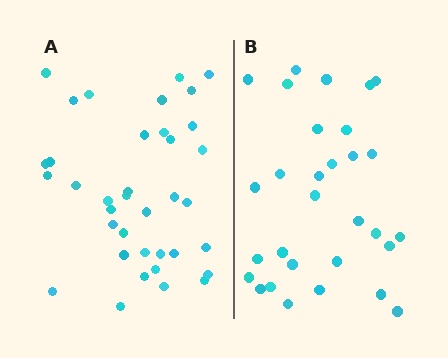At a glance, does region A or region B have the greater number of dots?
Region A (the left region) has more dots.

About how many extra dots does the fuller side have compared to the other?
Region A has roughly 8 or so more dots than region B.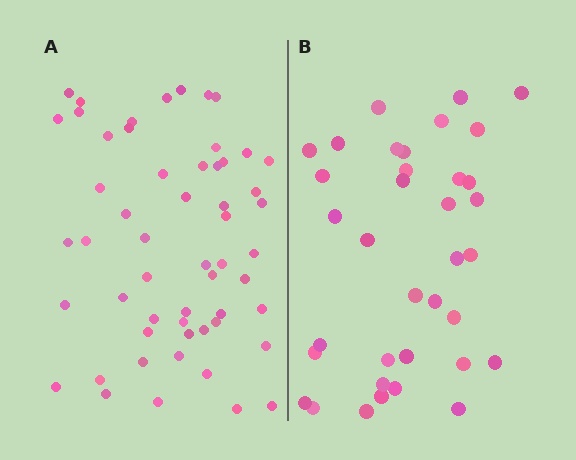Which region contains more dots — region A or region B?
Region A (the left region) has more dots.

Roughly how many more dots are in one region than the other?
Region A has approximately 20 more dots than region B.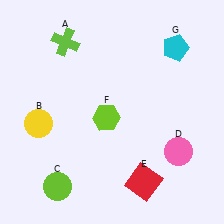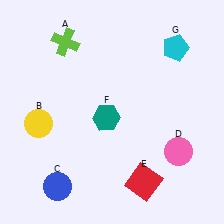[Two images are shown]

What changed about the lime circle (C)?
In Image 1, C is lime. In Image 2, it changed to blue.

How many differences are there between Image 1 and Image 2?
There are 2 differences between the two images.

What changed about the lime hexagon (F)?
In Image 1, F is lime. In Image 2, it changed to teal.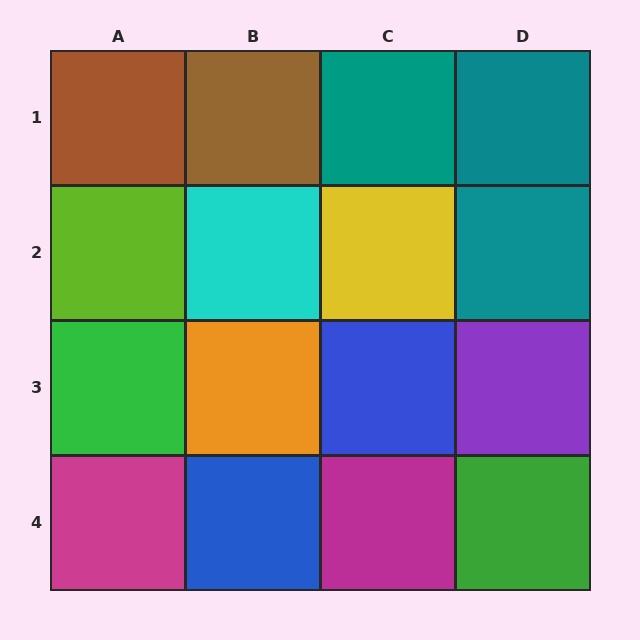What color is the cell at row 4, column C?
Magenta.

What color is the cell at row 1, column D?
Teal.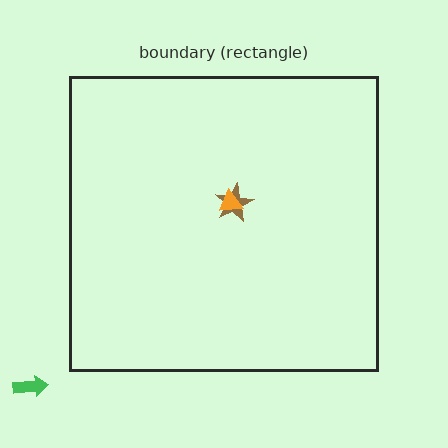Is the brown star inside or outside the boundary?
Inside.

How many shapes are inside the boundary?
2 inside, 1 outside.